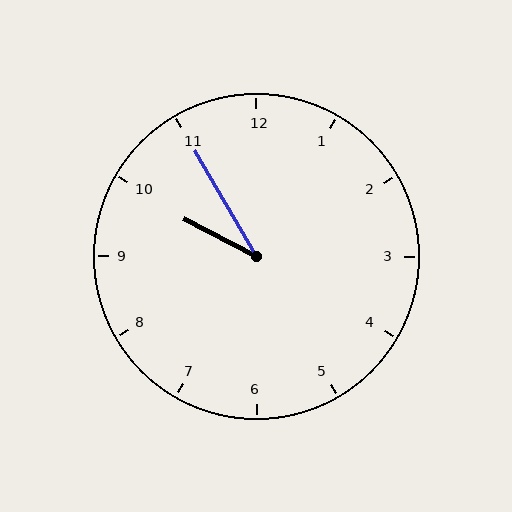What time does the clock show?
9:55.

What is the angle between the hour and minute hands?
Approximately 32 degrees.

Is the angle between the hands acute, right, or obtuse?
It is acute.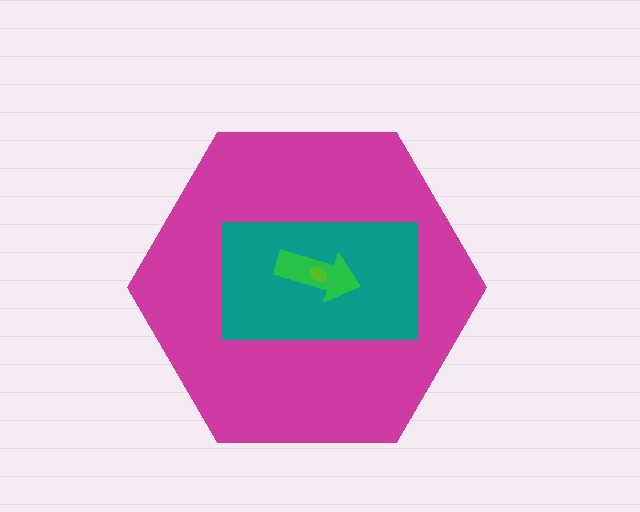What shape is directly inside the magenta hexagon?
The teal rectangle.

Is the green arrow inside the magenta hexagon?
Yes.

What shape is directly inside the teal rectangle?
The green arrow.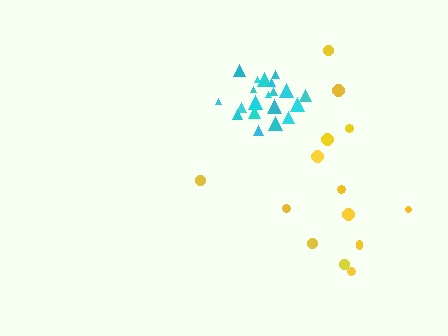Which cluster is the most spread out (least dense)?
Yellow.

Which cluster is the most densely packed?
Cyan.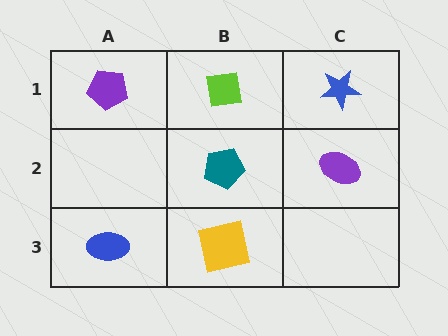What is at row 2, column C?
A purple ellipse.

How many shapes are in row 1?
3 shapes.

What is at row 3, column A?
A blue ellipse.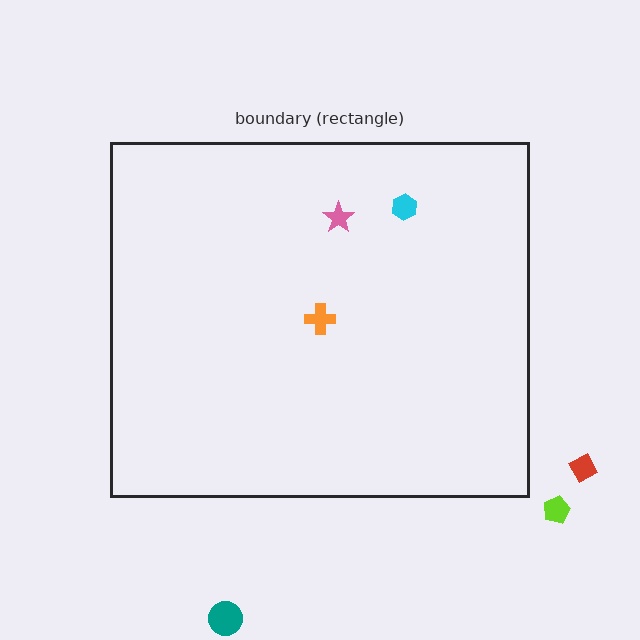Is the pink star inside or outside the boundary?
Inside.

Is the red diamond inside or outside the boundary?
Outside.